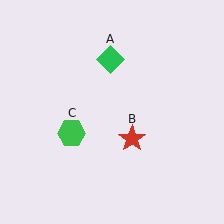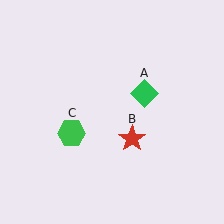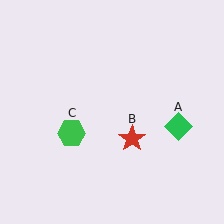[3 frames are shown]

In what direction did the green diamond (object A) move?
The green diamond (object A) moved down and to the right.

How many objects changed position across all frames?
1 object changed position: green diamond (object A).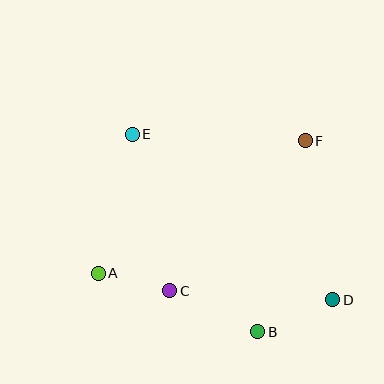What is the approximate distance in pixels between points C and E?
The distance between C and E is approximately 161 pixels.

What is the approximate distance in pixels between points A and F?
The distance between A and F is approximately 246 pixels.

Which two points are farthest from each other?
Points D and E are farthest from each other.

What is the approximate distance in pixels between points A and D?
The distance between A and D is approximately 236 pixels.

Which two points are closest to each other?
Points A and C are closest to each other.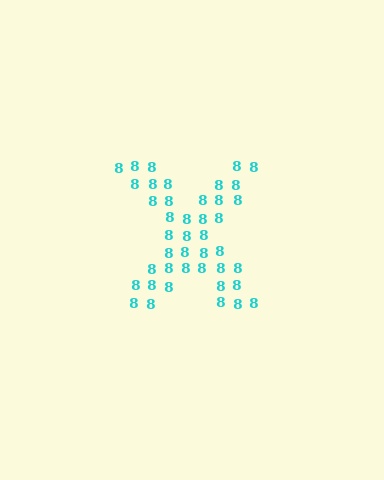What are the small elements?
The small elements are digit 8's.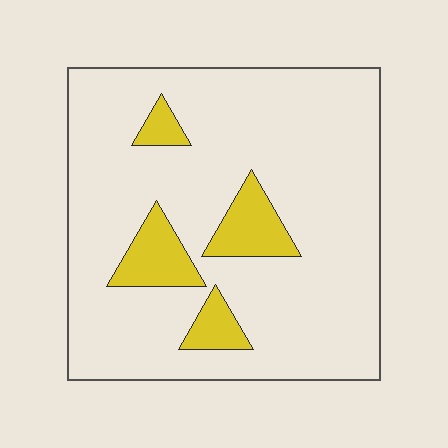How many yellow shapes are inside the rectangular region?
4.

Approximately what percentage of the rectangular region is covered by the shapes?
Approximately 15%.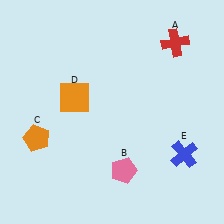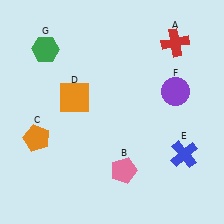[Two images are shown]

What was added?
A purple circle (F), a green hexagon (G) were added in Image 2.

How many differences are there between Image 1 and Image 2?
There are 2 differences between the two images.